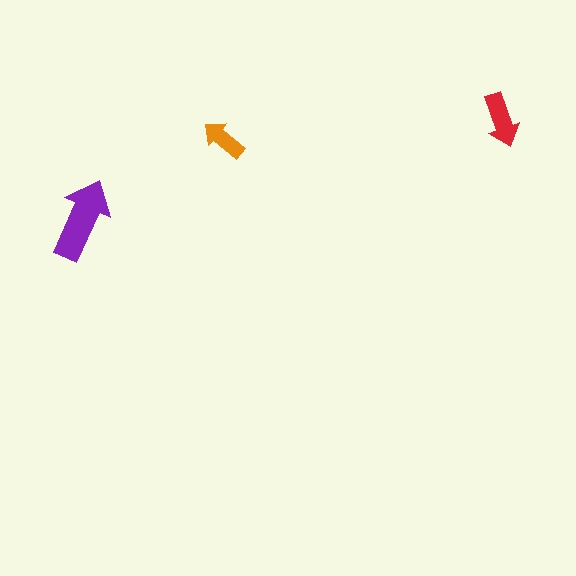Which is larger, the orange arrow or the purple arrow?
The purple one.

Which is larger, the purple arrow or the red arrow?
The purple one.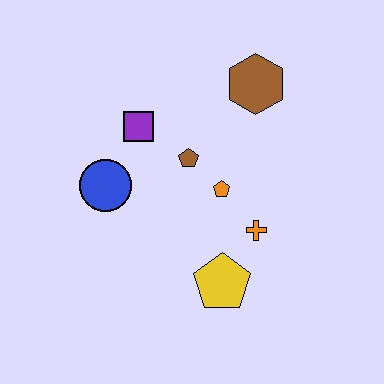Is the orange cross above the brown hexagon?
No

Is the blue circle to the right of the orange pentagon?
No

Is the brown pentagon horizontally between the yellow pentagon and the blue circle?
Yes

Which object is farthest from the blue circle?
The brown hexagon is farthest from the blue circle.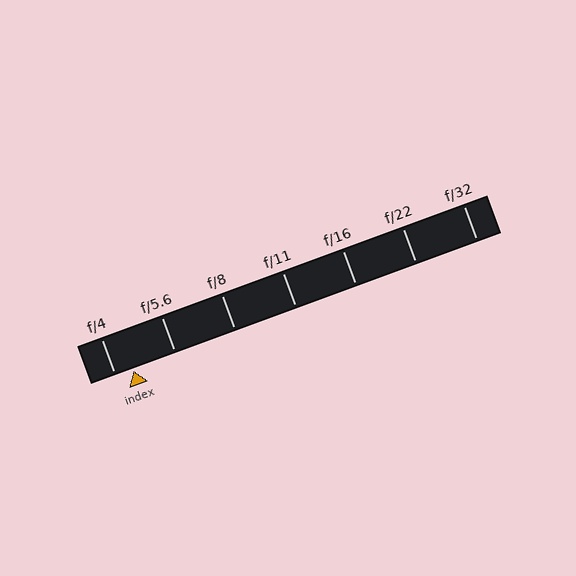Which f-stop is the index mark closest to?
The index mark is closest to f/4.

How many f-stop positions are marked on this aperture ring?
There are 7 f-stop positions marked.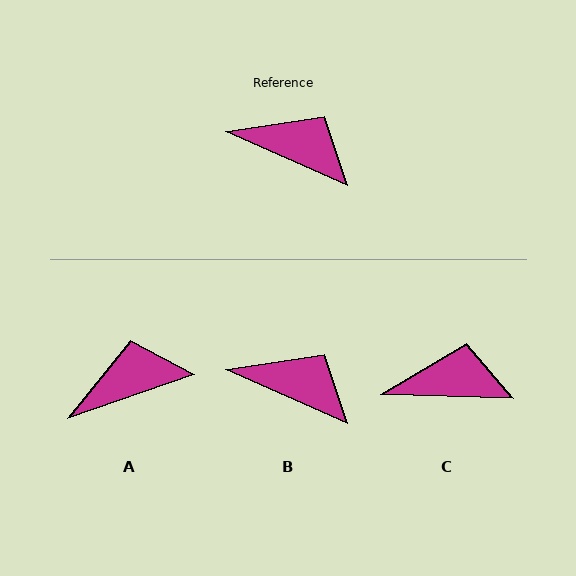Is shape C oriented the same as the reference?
No, it is off by about 22 degrees.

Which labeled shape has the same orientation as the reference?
B.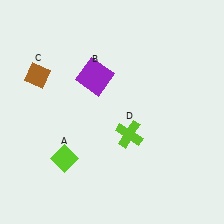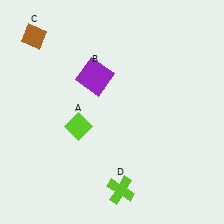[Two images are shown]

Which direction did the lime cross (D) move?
The lime cross (D) moved down.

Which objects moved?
The objects that moved are: the lime diamond (A), the brown diamond (C), the lime cross (D).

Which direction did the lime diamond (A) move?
The lime diamond (A) moved up.